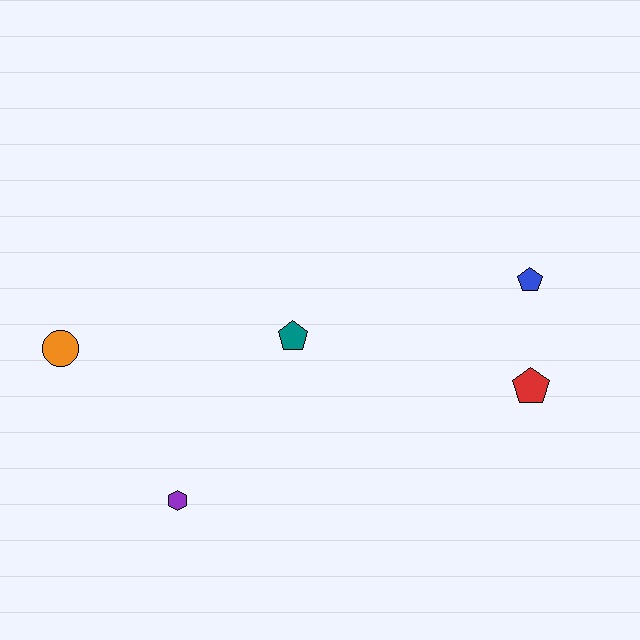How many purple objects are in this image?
There is 1 purple object.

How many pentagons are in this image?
There are 3 pentagons.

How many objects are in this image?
There are 5 objects.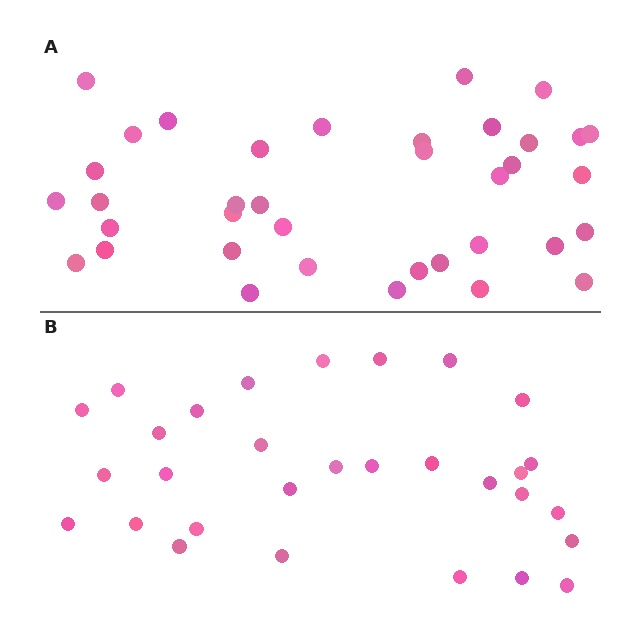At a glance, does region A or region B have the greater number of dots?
Region A (the top region) has more dots.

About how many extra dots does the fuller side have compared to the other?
Region A has roughly 8 or so more dots than region B.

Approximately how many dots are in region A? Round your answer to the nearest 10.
About 40 dots. (The exact count is 37, which rounds to 40.)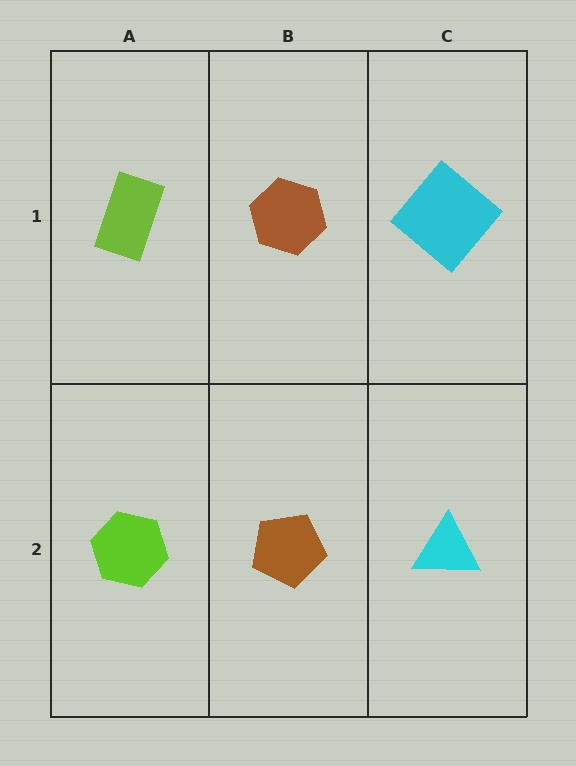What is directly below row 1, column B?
A brown pentagon.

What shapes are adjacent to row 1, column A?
A lime hexagon (row 2, column A), a brown hexagon (row 1, column B).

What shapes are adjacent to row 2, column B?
A brown hexagon (row 1, column B), a lime hexagon (row 2, column A), a cyan triangle (row 2, column C).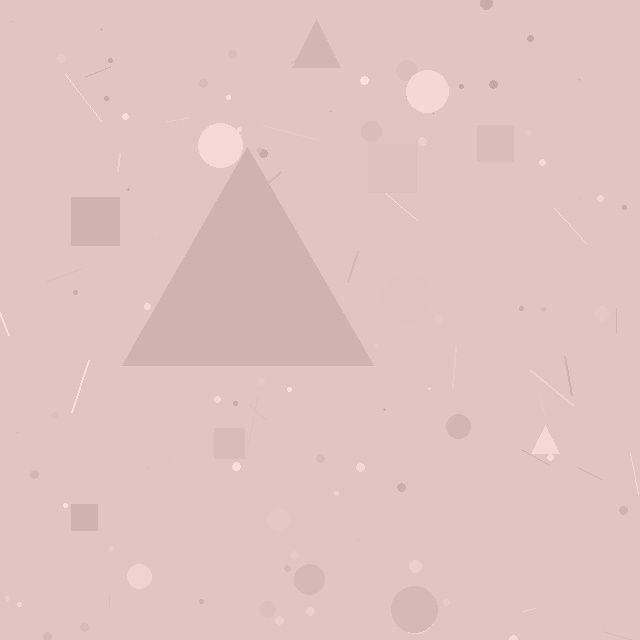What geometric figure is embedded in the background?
A triangle is embedded in the background.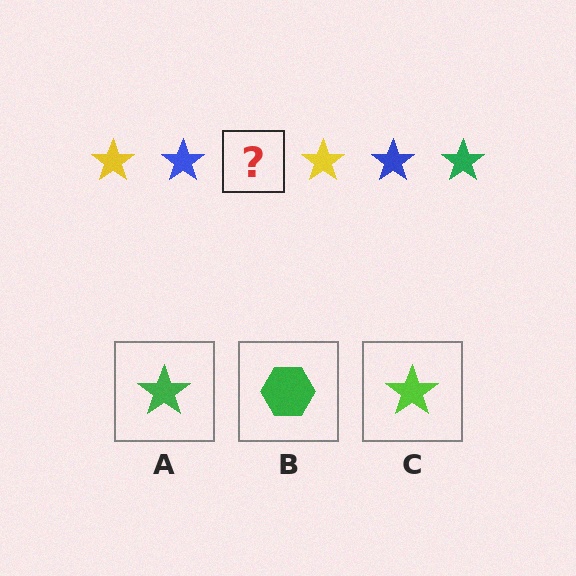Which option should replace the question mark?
Option A.